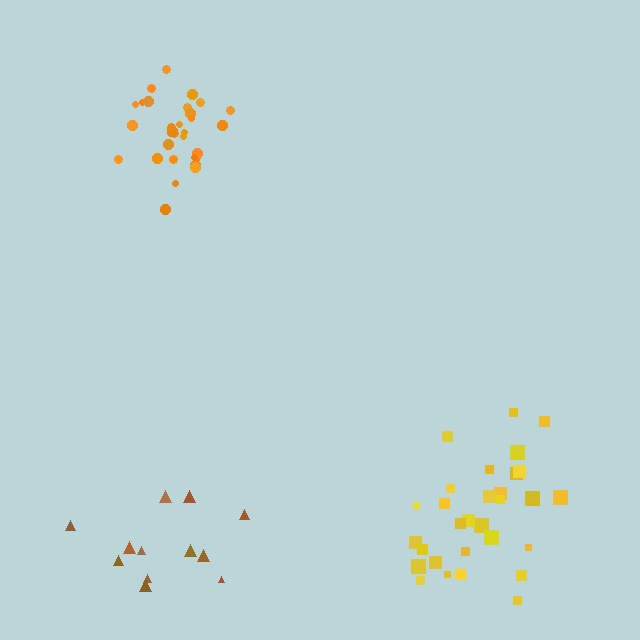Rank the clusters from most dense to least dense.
orange, yellow, brown.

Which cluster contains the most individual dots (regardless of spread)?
Orange (32).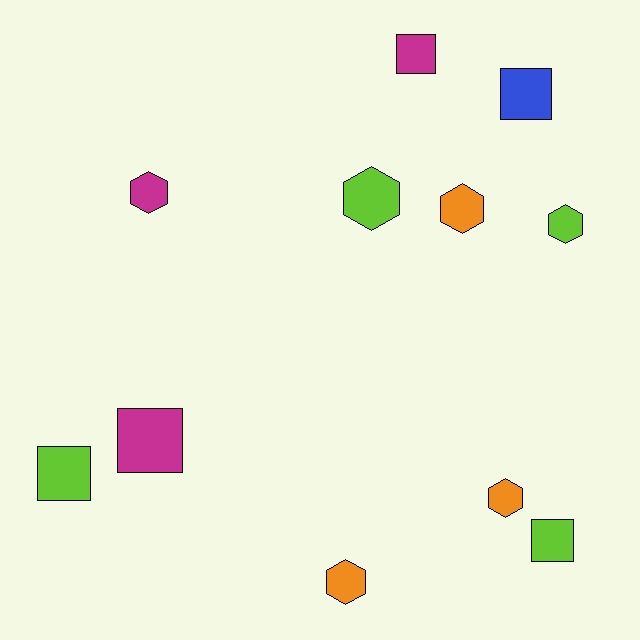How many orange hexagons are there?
There are 3 orange hexagons.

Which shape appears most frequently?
Hexagon, with 6 objects.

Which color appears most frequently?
Lime, with 4 objects.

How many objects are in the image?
There are 11 objects.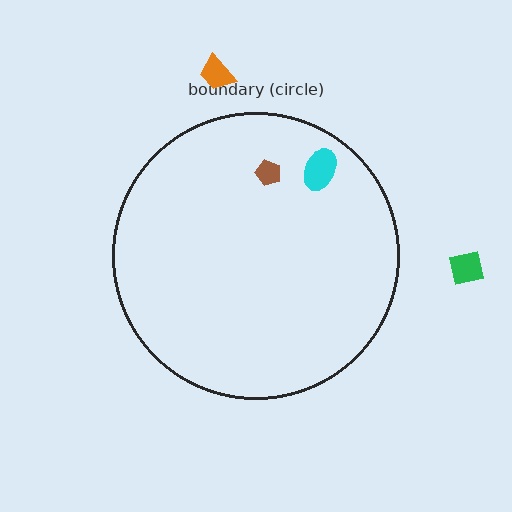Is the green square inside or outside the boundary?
Outside.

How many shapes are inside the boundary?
2 inside, 2 outside.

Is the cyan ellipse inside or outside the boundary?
Inside.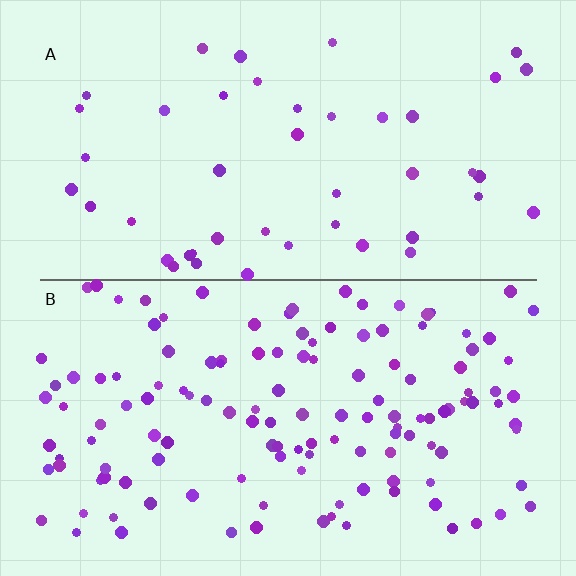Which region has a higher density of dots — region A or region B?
B (the bottom).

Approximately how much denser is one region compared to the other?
Approximately 3.0× — region B over region A.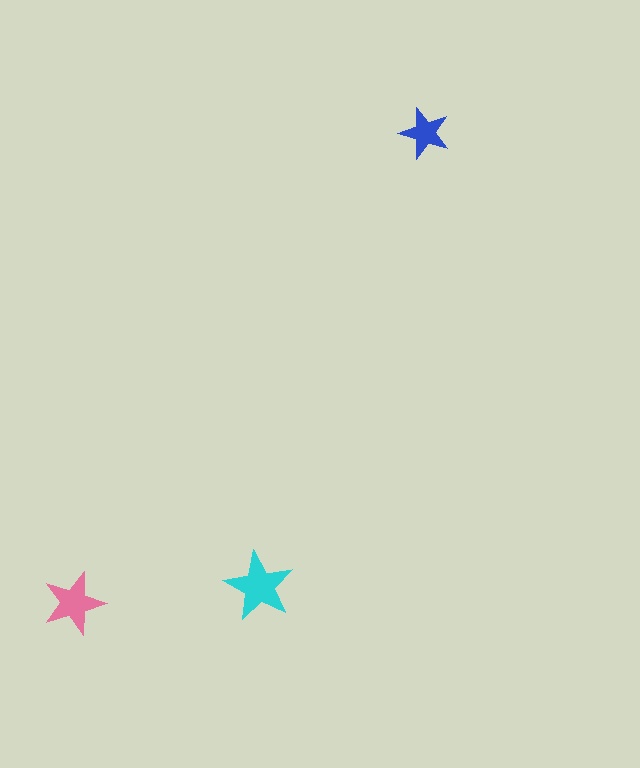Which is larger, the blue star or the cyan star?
The cyan one.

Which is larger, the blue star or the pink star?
The pink one.